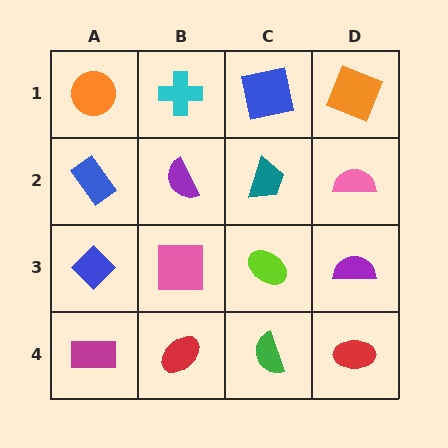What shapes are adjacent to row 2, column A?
An orange circle (row 1, column A), a blue diamond (row 3, column A), a purple semicircle (row 2, column B).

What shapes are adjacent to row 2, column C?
A blue square (row 1, column C), a lime ellipse (row 3, column C), a purple semicircle (row 2, column B), a pink semicircle (row 2, column D).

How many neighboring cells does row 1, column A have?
2.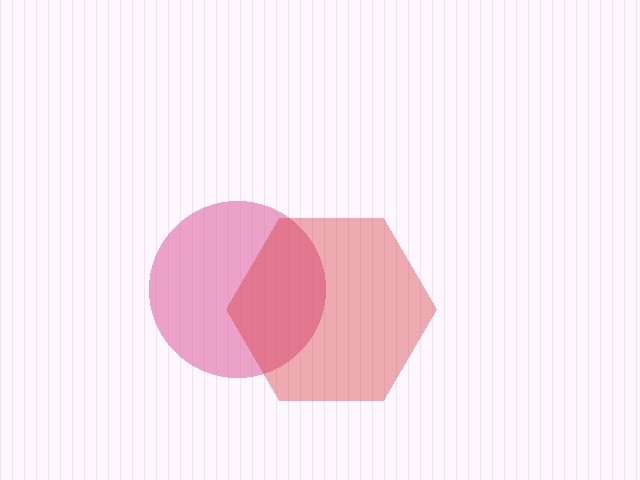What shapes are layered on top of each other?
The layered shapes are: a pink circle, a red hexagon.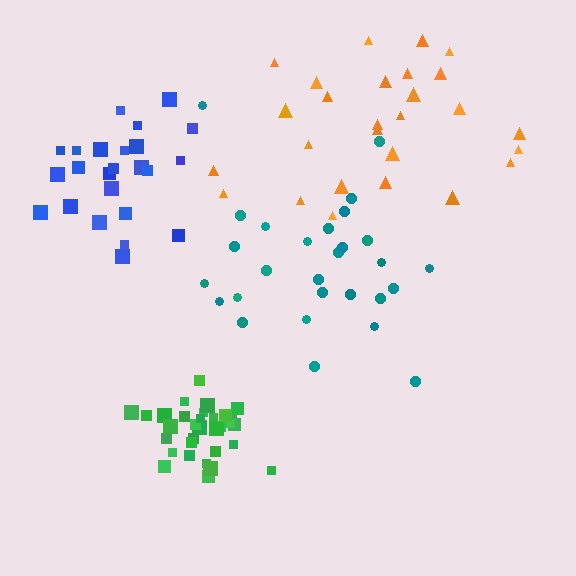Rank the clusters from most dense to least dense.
green, blue, teal, orange.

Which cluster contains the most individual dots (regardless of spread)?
Green (32).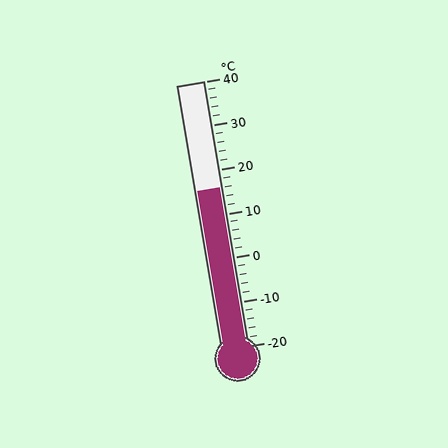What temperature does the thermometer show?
The thermometer shows approximately 16°C.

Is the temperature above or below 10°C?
The temperature is above 10°C.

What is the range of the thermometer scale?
The thermometer scale ranges from -20°C to 40°C.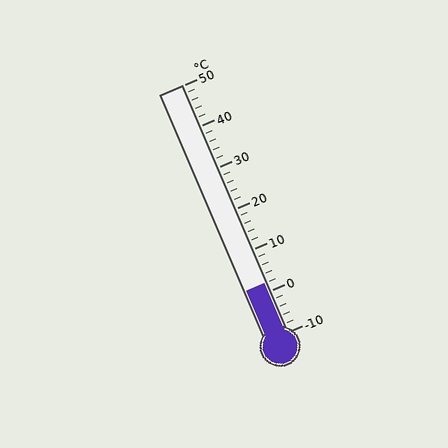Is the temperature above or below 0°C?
The temperature is above 0°C.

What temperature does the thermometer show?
The thermometer shows approximately 2°C.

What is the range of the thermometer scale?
The thermometer scale ranges from -10°C to 50°C.